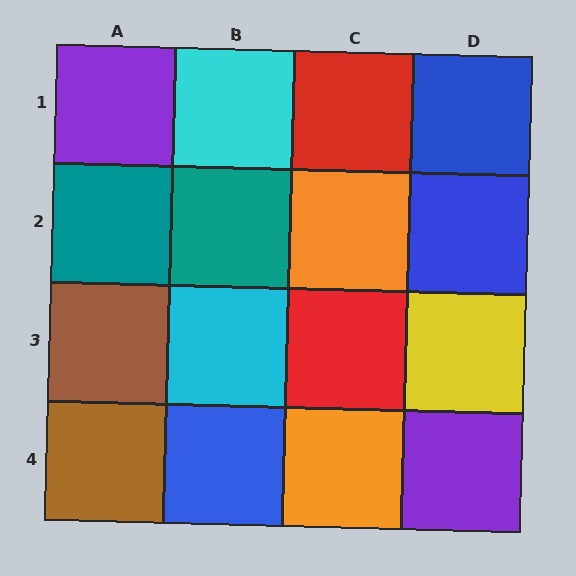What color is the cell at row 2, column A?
Teal.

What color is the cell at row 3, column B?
Cyan.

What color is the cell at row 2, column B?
Teal.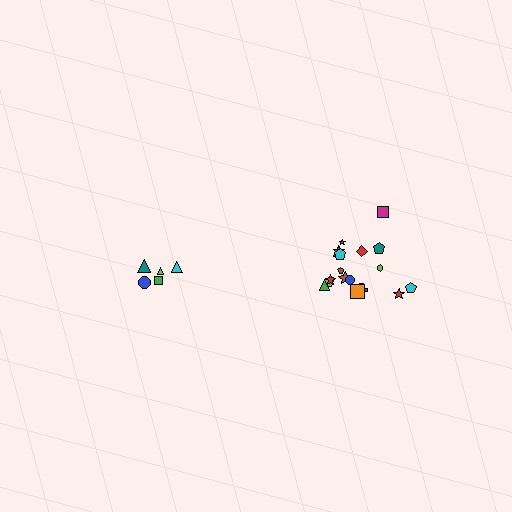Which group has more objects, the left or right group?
The right group.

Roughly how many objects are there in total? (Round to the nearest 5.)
Roughly 25 objects in total.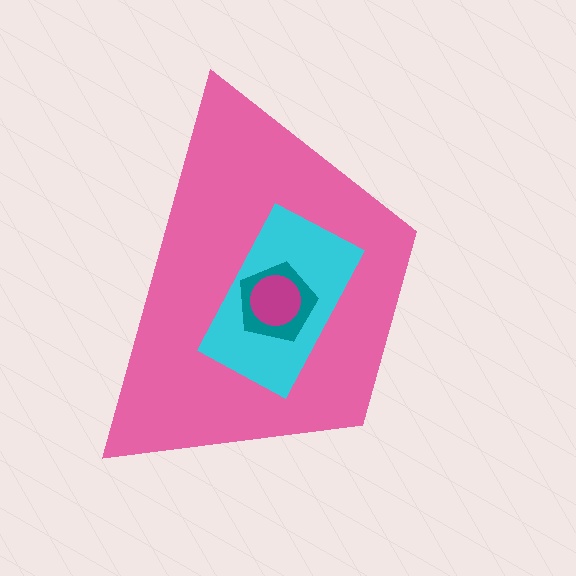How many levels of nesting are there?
4.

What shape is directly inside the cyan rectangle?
The teal pentagon.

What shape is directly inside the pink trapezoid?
The cyan rectangle.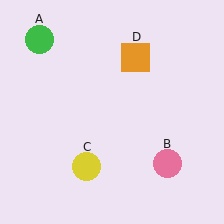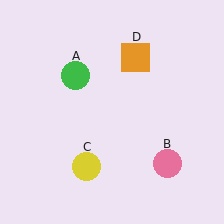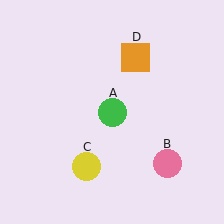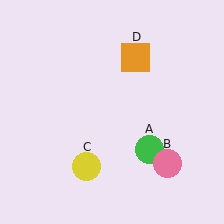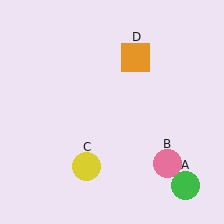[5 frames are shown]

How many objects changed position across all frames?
1 object changed position: green circle (object A).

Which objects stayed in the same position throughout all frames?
Pink circle (object B) and yellow circle (object C) and orange square (object D) remained stationary.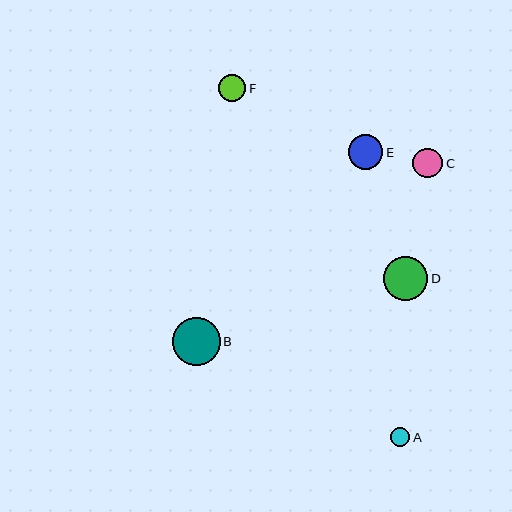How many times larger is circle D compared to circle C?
Circle D is approximately 1.5 times the size of circle C.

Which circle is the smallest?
Circle A is the smallest with a size of approximately 19 pixels.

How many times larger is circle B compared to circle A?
Circle B is approximately 2.5 times the size of circle A.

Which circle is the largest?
Circle B is the largest with a size of approximately 48 pixels.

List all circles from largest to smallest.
From largest to smallest: B, D, E, C, F, A.